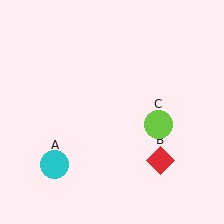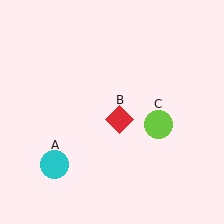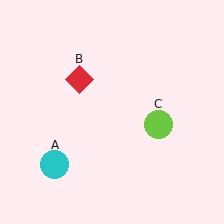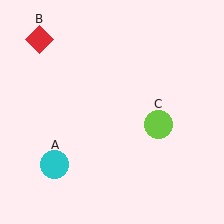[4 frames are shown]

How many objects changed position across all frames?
1 object changed position: red diamond (object B).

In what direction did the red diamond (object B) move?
The red diamond (object B) moved up and to the left.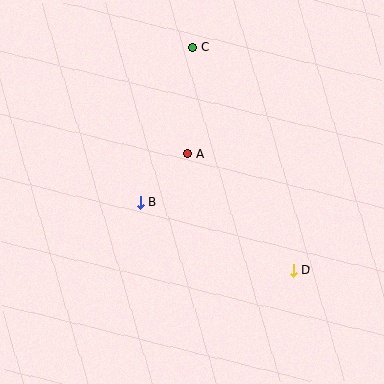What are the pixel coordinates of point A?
Point A is at (188, 154).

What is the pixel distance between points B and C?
The distance between B and C is 164 pixels.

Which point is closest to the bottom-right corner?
Point D is closest to the bottom-right corner.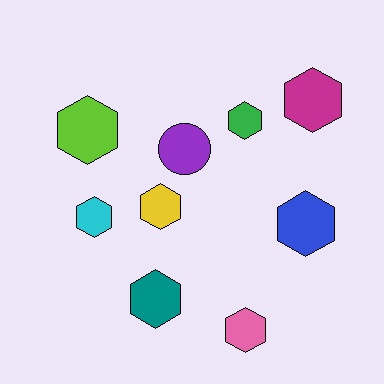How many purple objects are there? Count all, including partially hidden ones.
There is 1 purple object.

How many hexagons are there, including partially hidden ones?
There are 8 hexagons.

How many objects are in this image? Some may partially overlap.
There are 9 objects.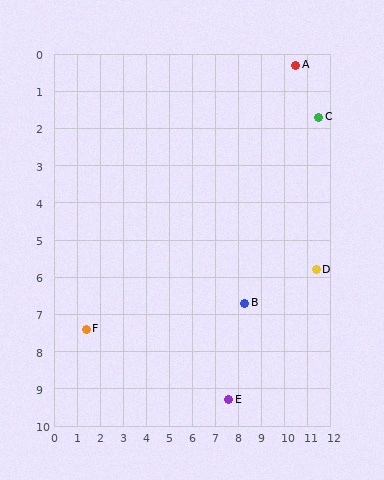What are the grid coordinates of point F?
Point F is at approximately (1.4, 7.4).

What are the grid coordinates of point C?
Point C is at approximately (11.5, 1.7).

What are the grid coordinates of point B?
Point B is at approximately (8.3, 6.7).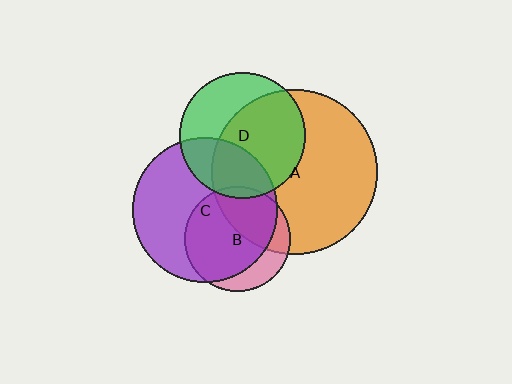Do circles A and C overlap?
Yes.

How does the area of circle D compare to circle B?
Approximately 1.4 times.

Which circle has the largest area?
Circle A (orange).